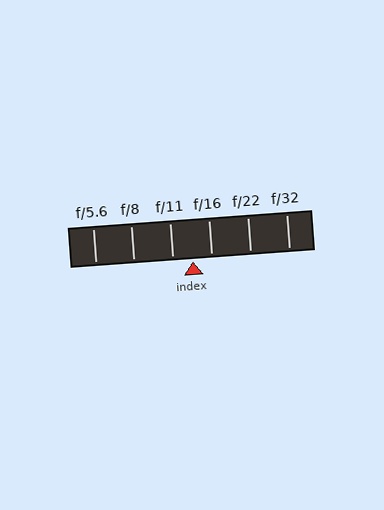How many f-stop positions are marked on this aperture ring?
There are 6 f-stop positions marked.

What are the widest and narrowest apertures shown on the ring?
The widest aperture shown is f/5.6 and the narrowest is f/32.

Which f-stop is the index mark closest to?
The index mark is closest to f/16.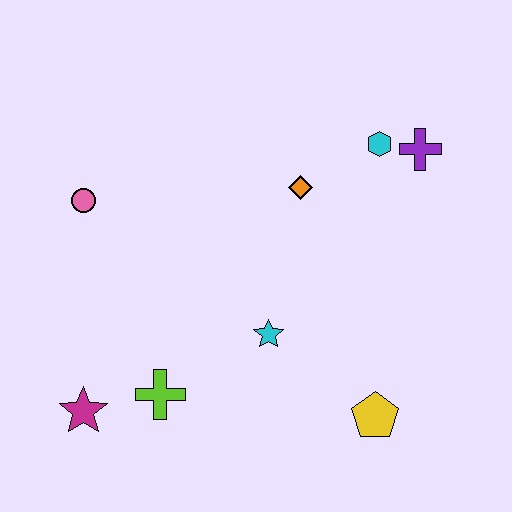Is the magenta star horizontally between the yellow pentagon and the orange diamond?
No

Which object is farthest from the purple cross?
The magenta star is farthest from the purple cross.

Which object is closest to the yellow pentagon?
The cyan star is closest to the yellow pentagon.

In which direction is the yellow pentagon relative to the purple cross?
The yellow pentagon is below the purple cross.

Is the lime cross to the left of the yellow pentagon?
Yes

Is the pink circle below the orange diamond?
Yes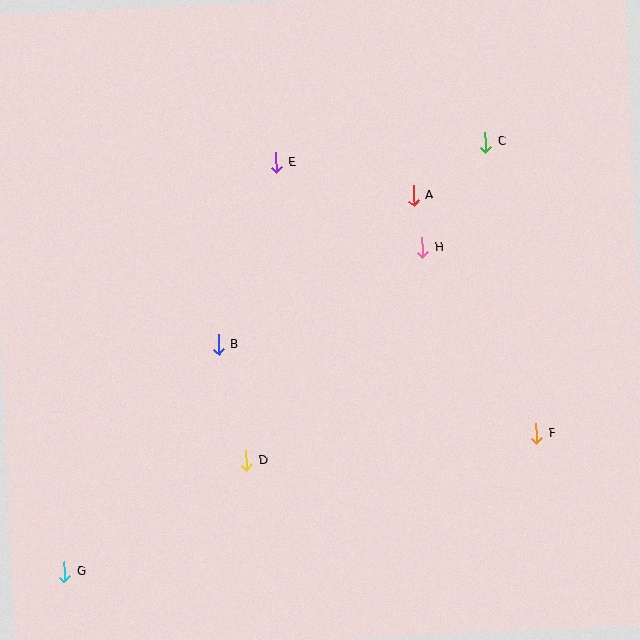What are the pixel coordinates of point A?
Point A is at (413, 196).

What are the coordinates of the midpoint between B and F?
The midpoint between B and F is at (377, 389).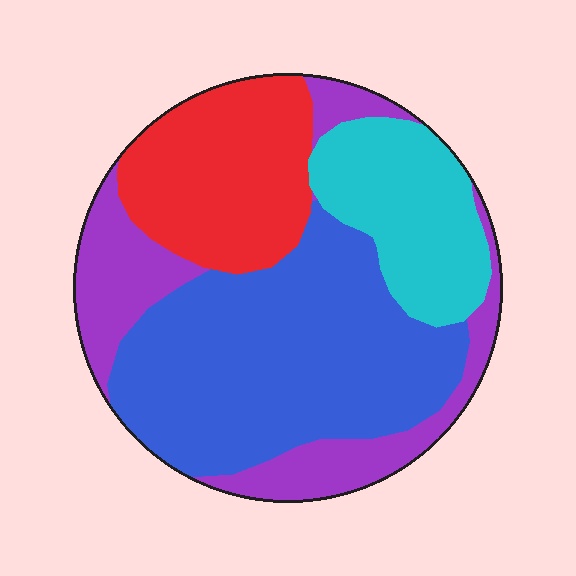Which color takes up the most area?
Blue, at roughly 40%.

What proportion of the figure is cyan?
Cyan covers around 15% of the figure.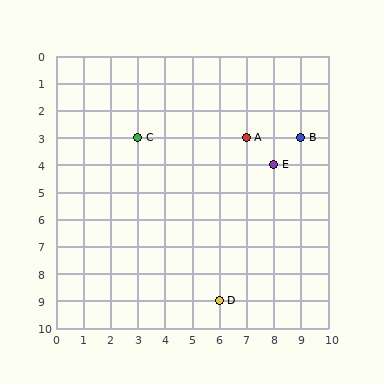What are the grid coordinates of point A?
Point A is at grid coordinates (7, 3).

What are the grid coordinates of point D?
Point D is at grid coordinates (6, 9).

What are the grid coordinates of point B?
Point B is at grid coordinates (9, 3).